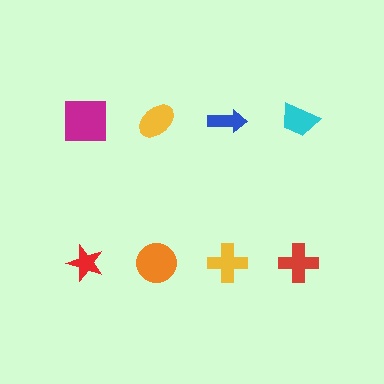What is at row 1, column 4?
A cyan trapezoid.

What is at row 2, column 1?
A red star.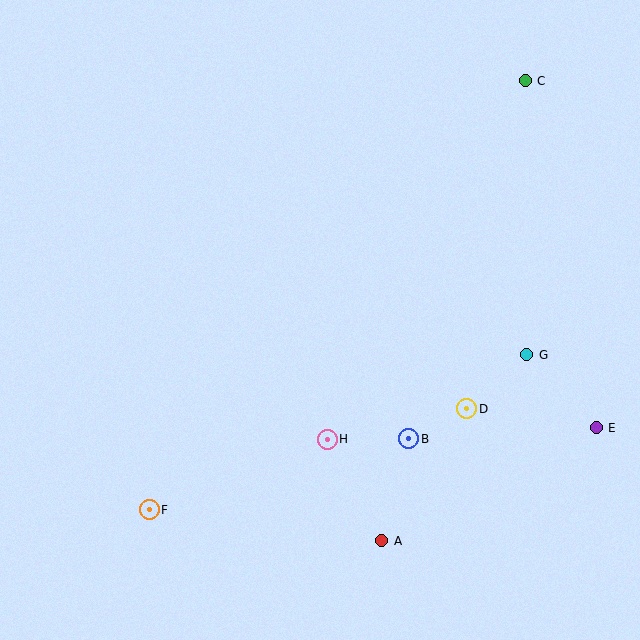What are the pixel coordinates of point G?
Point G is at (527, 355).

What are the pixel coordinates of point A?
Point A is at (382, 541).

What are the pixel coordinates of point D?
Point D is at (467, 409).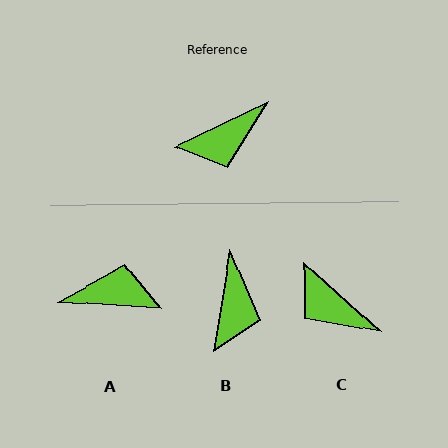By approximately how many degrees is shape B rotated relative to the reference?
Approximately 55 degrees counter-clockwise.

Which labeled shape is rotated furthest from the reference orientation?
A, about 150 degrees away.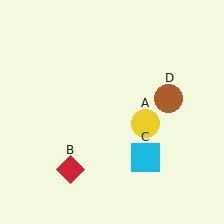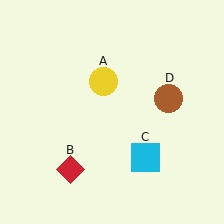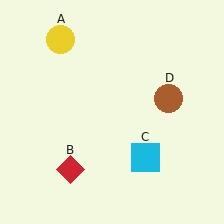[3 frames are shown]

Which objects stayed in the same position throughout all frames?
Red diamond (object B) and cyan square (object C) and brown circle (object D) remained stationary.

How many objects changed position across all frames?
1 object changed position: yellow circle (object A).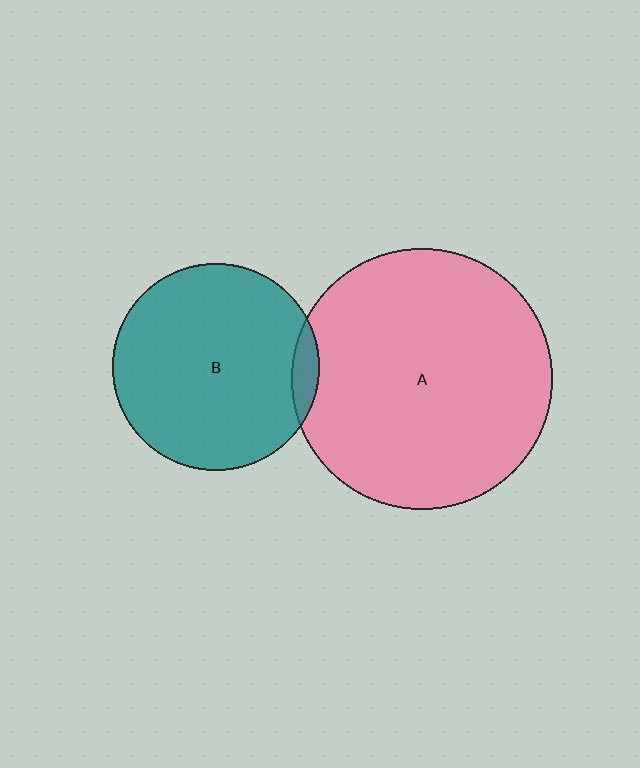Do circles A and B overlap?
Yes.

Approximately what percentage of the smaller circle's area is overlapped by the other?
Approximately 5%.